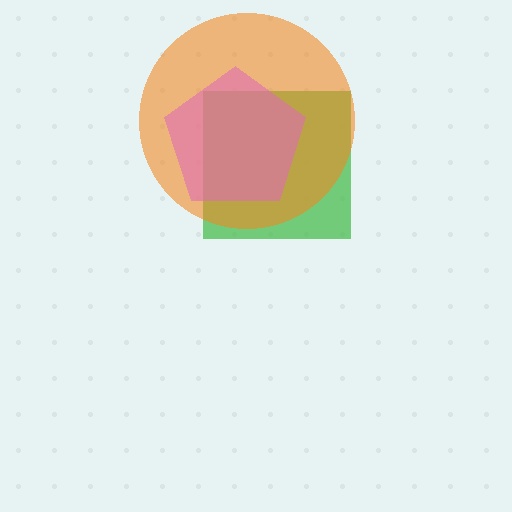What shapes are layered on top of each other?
The layered shapes are: a green square, an orange circle, a pink pentagon.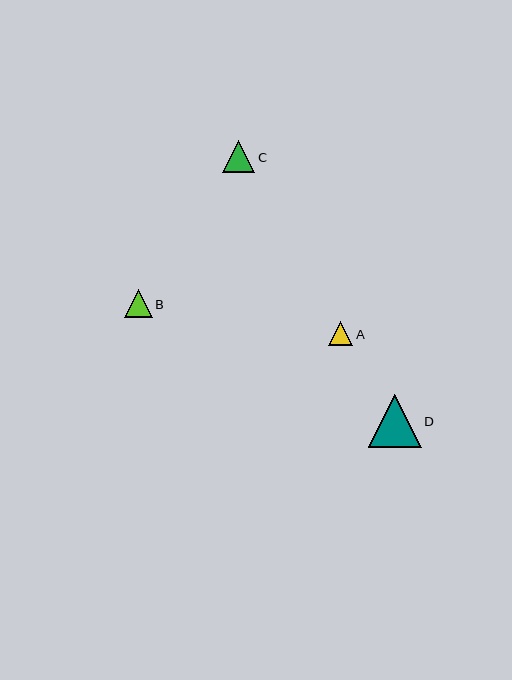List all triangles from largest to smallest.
From largest to smallest: D, C, B, A.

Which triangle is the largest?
Triangle D is the largest with a size of approximately 53 pixels.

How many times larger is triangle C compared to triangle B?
Triangle C is approximately 1.1 times the size of triangle B.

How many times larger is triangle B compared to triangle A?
Triangle B is approximately 1.2 times the size of triangle A.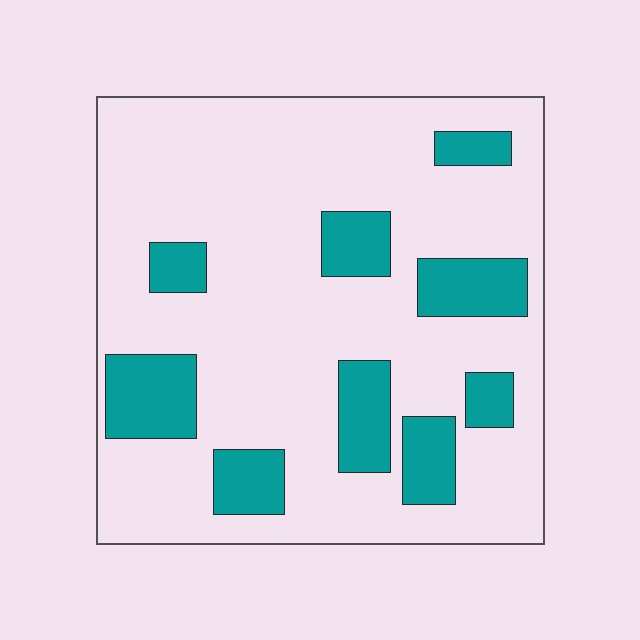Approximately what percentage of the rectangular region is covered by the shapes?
Approximately 20%.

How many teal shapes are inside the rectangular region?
9.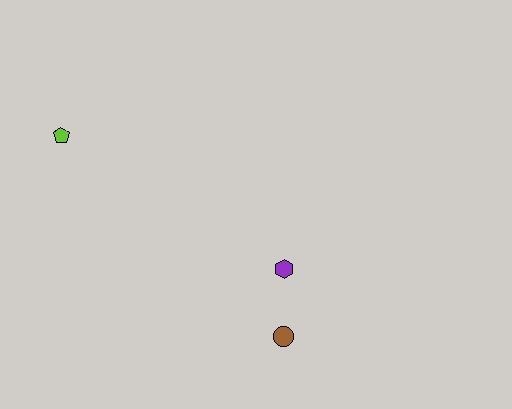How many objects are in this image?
There are 3 objects.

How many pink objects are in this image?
There are no pink objects.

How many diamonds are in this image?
There are no diamonds.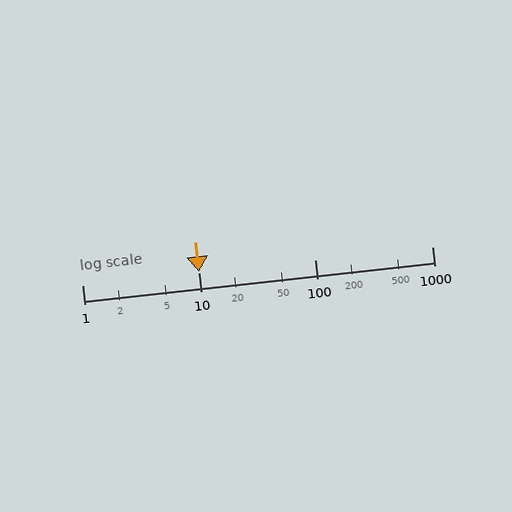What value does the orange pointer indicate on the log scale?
The pointer indicates approximately 10.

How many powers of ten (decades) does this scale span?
The scale spans 3 decades, from 1 to 1000.